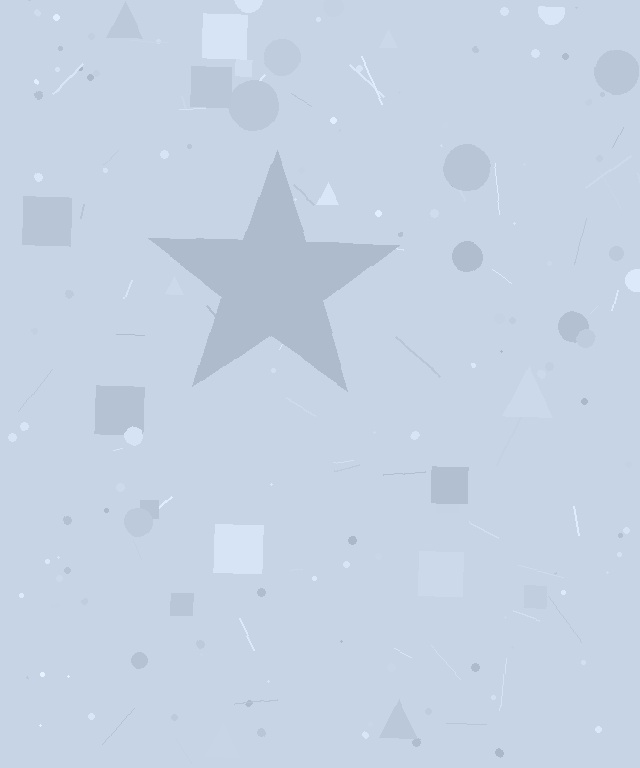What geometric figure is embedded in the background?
A star is embedded in the background.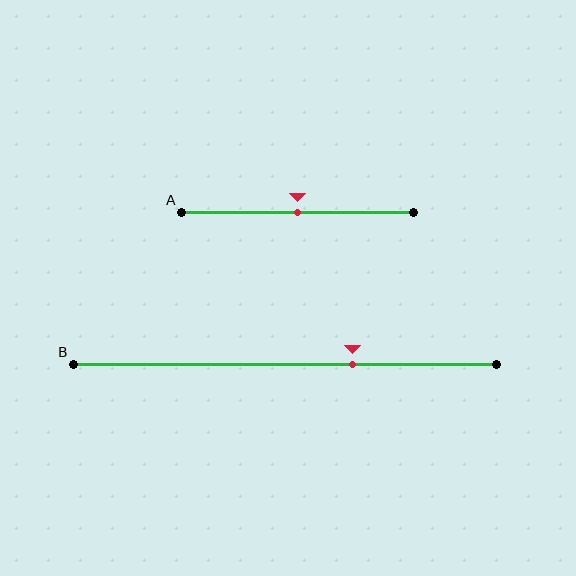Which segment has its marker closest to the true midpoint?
Segment A has its marker closest to the true midpoint.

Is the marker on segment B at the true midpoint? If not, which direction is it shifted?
No, the marker on segment B is shifted to the right by about 16% of the segment length.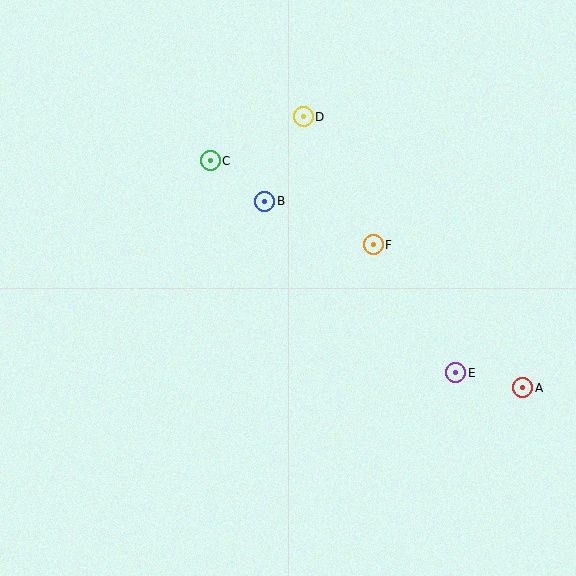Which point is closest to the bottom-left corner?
Point B is closest to the bottom-left corner.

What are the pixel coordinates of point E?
Point E is at (456, 373).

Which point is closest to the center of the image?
Point B at (265, 201) is closest to the center.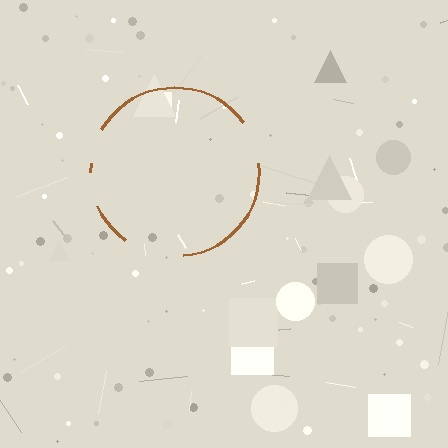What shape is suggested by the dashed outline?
The dashed outline suggests a circle.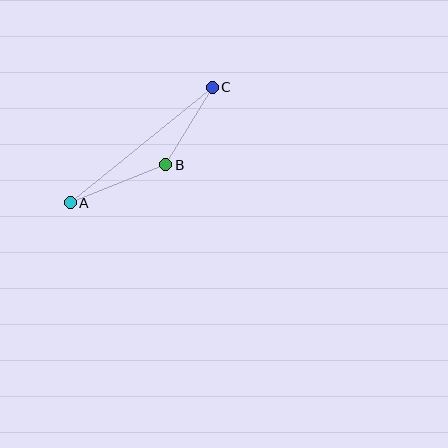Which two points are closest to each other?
Points B and C are closest to each other.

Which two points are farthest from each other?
Points A and C are farthest from each other.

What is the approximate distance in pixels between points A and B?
The distance between A and B is approximately 103 pixels.